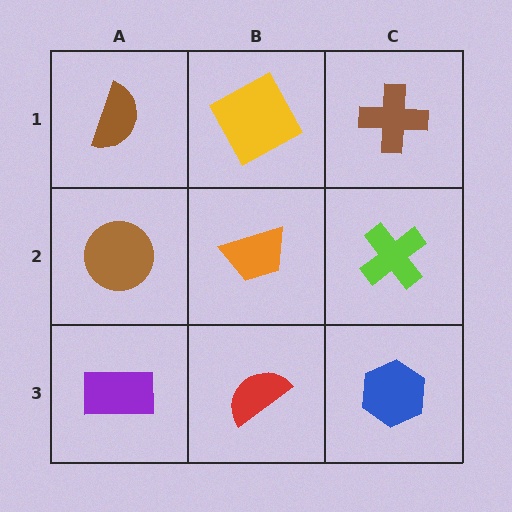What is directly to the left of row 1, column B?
A brown semicircle.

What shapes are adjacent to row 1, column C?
A lime cross (row 2, column C), a yellow square (row 1, column B).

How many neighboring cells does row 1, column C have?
2.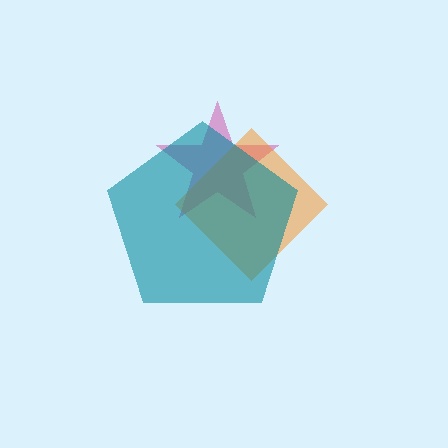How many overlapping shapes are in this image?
There are 3 overlapping shapes in the image.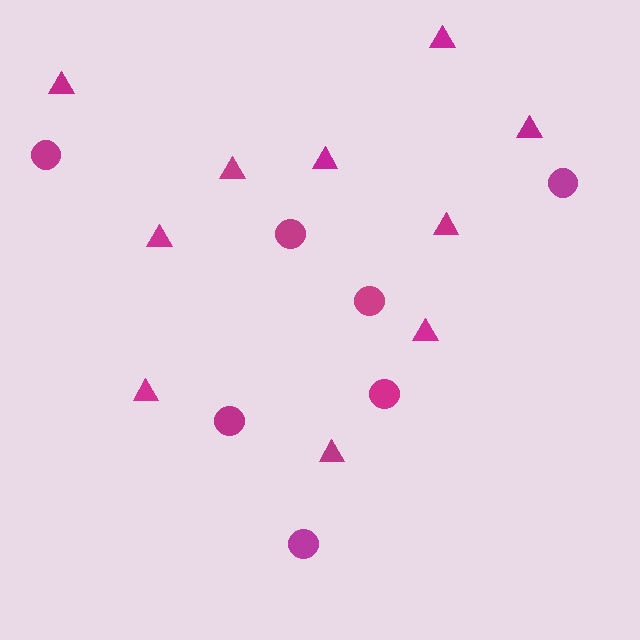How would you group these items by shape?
There are 2 groups: one group of triangles (10) and one group of circles (7).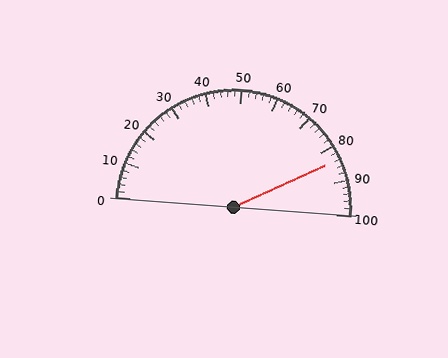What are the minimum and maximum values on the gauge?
The gauge ranges from 0 to 100.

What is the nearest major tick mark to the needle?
The nearest major tick mark is 80.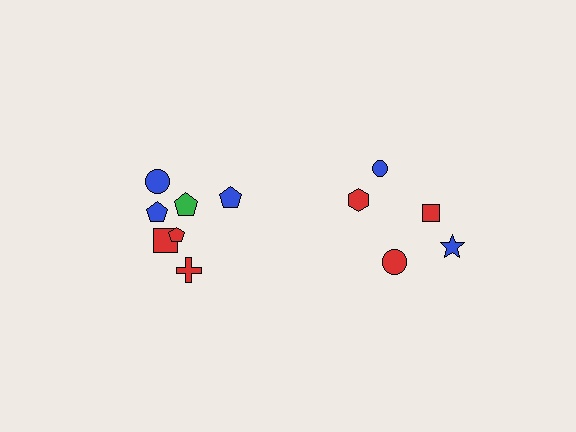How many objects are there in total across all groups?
There are 12 objects.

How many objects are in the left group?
There are 7 objects.